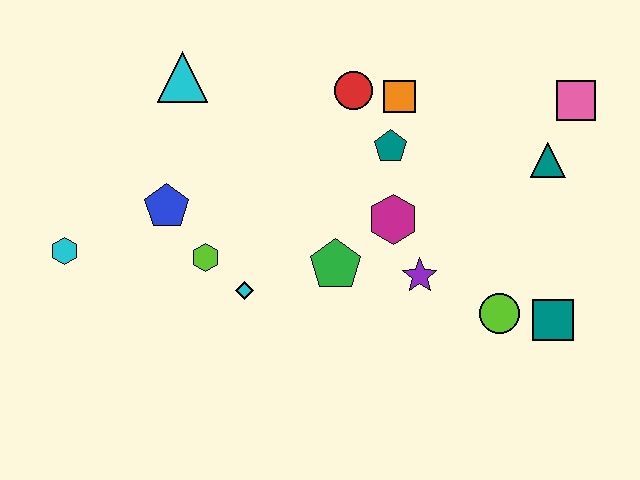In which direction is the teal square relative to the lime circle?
The teal square is to the right of the lime circle.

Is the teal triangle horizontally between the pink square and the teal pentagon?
Yes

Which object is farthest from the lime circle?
The cyan hexagon is farthest from the lime circle.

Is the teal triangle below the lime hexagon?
No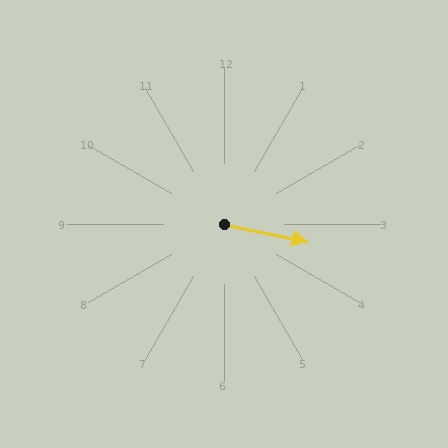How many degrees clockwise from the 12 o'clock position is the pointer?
Approximately 102 degrees.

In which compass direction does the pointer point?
East.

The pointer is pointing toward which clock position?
Roughly 3 o'clock.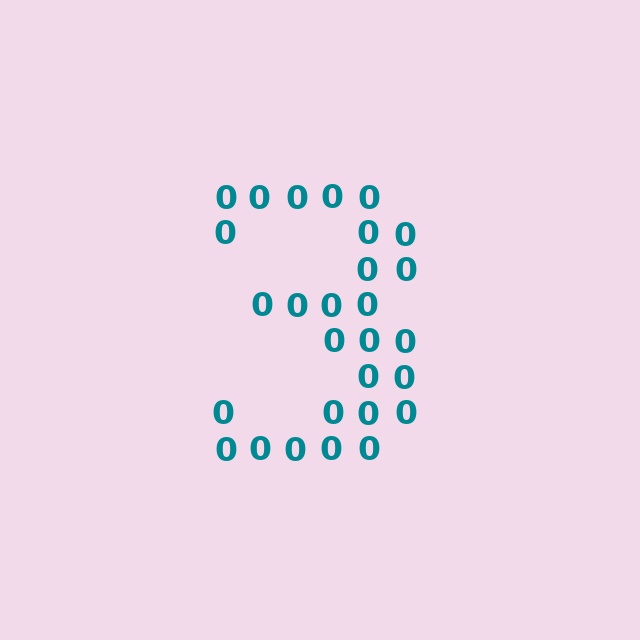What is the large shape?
The large shape is the digit 3.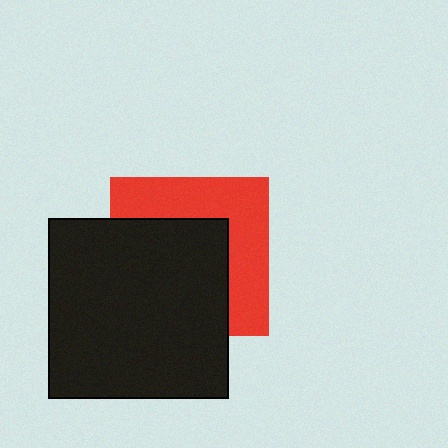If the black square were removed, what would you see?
You would see the complete red square.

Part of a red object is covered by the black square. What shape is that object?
It is a square.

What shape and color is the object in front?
The object in front is a black square.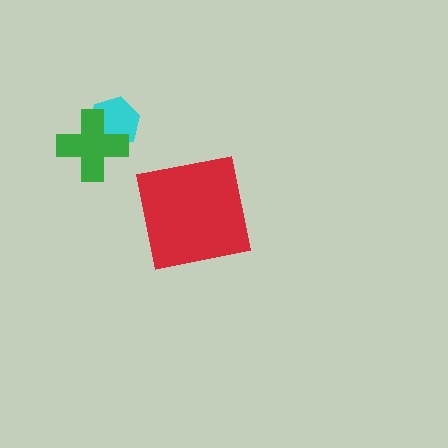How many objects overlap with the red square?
0 objects overlap with the red square.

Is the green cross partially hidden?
No, no other shape covers it.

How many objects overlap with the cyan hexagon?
1 object overlaps with the cyan hexagon.